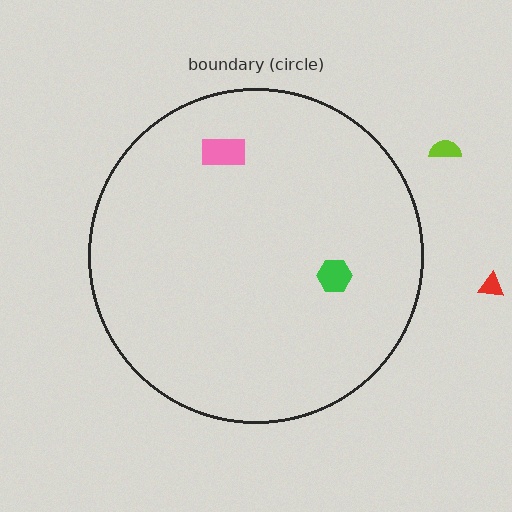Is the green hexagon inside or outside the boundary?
Inside.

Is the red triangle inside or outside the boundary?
Outside.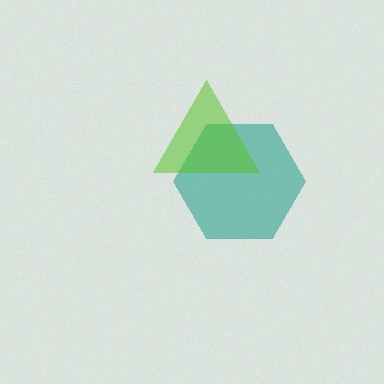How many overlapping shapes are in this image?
There are 2 overlapping shapes in the image.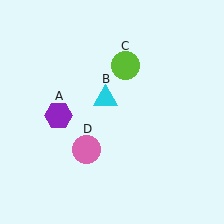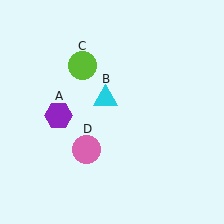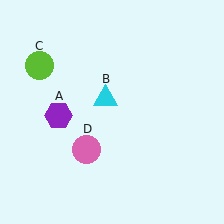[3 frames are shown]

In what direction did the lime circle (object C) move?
The lime circle (object C) moved left.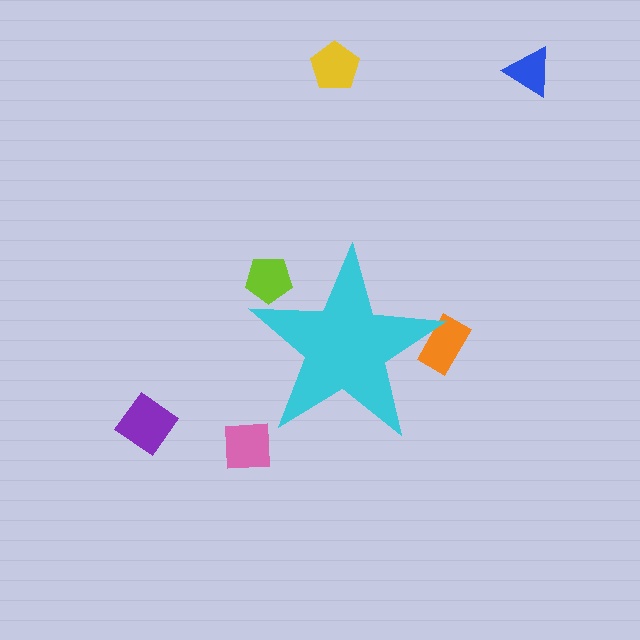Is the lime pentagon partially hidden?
Yes, the lime pentagon is partially hidden behind the cyan star.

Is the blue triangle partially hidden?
No, the blue triangle is fully visible.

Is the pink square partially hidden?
No, the pink square is fully visible.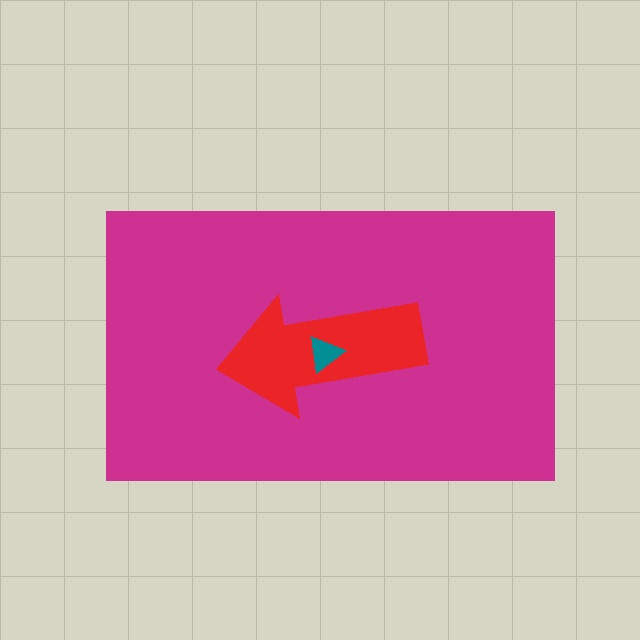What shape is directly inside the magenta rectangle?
The red arrow.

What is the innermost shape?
The teal triangle.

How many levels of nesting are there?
3.